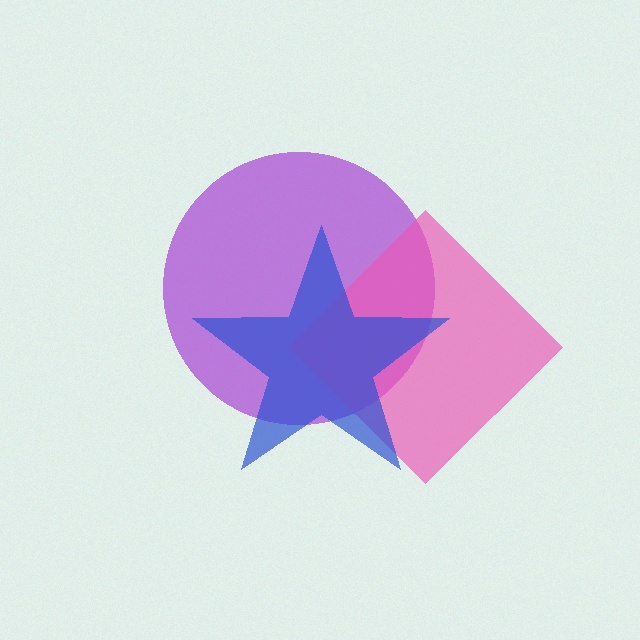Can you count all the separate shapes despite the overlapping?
Yes, there are 3 separate shapes.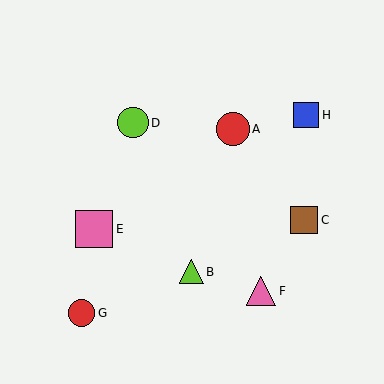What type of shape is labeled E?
Shape E is a pink square.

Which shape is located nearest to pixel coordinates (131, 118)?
The lime circle (labeled D) at (133, 123) is nearest to that location.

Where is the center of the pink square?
The center of the pink square is at (94, 229).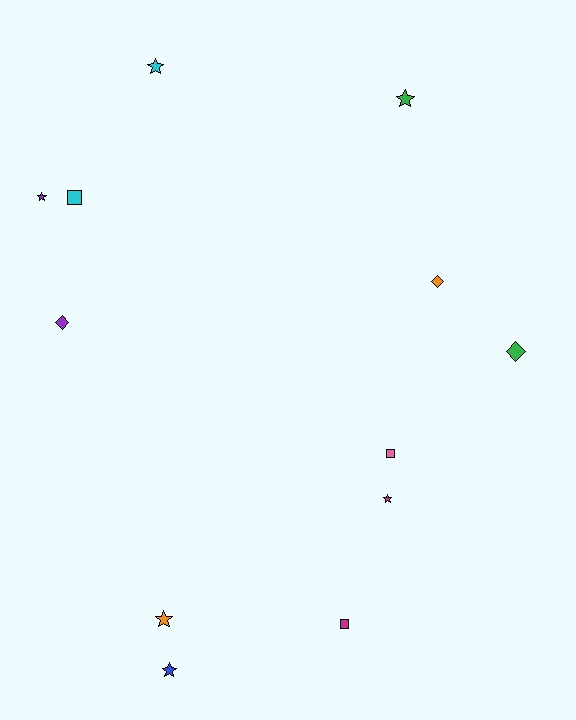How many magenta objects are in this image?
There are 2 magenta objects.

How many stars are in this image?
There are 6 stars.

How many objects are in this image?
There are 12 objects.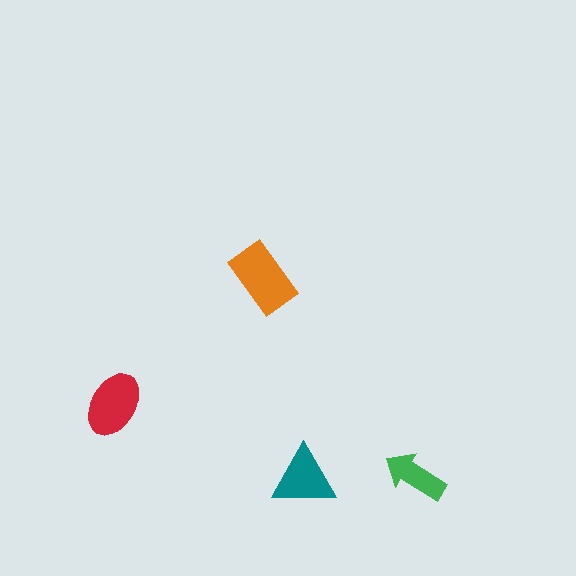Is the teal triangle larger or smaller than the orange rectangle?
Smaller.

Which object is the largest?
The orange rectangle.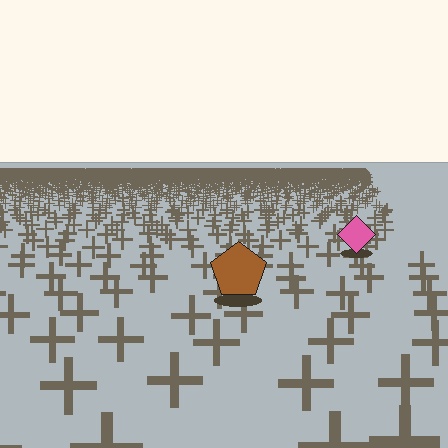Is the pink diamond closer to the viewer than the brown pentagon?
No. The brown pentagon is closer — you can tell from the texture gradient: the ground texture is coarser near it.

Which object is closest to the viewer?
The brown pentagon is closest. The texture marks near it are larger and more spread out.